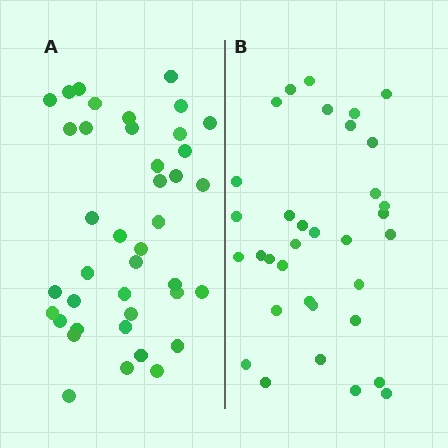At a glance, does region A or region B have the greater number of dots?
Region A (the left region) has more dots.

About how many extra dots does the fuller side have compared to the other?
Region A has about 6 more dots than region B.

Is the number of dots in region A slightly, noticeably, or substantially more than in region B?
Region A has only slightly more — the two regions are fairly close. The ratio is roughly 1.2 to 1.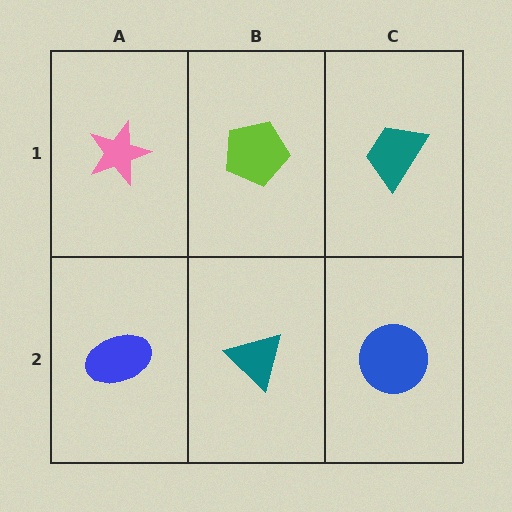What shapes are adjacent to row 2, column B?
A lime pentagon (row 1, column B), a blue ellipse (row 2, column A), a blue circle (row 2, column C).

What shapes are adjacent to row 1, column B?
A teal triangle (row 2, column B), a pink star (row 1, column A), a teal trapezoid (row 1, column C).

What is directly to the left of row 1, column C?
A lime pentagon.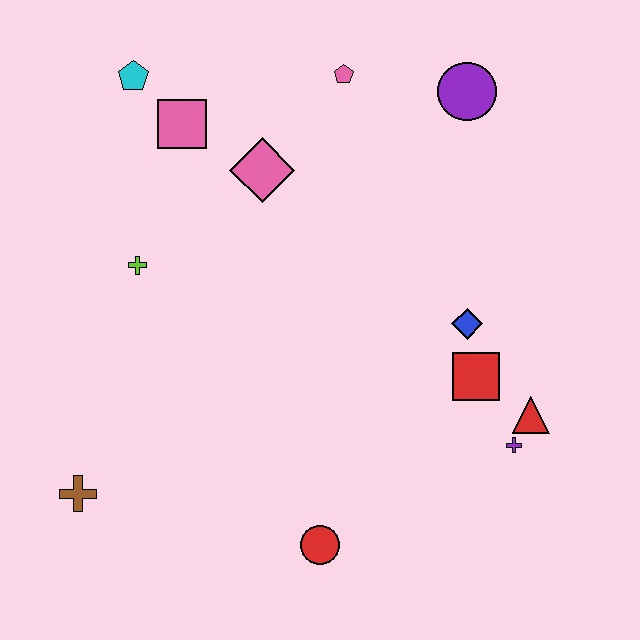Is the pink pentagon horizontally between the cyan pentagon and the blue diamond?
Yes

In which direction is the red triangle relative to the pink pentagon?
The red triangle is below the pink pentagon.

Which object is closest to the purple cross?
The red triangle is closest to the purple cross.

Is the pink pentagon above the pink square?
Yes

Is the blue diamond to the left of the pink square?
No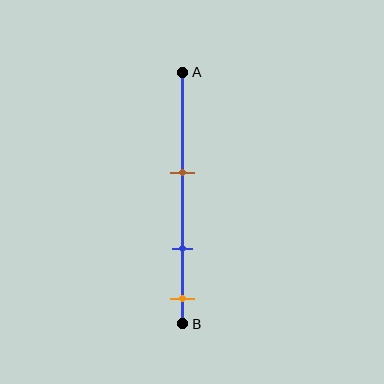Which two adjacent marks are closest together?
The blue and orange marks are the closest adjacent pair.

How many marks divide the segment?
There are 3 marks dividing the segment.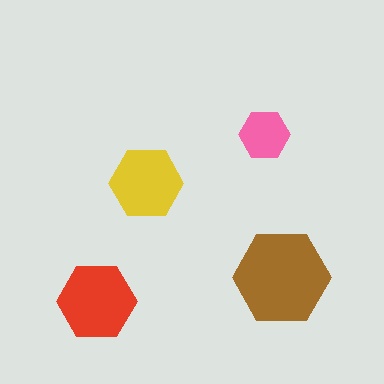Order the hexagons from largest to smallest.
the brown one, the red one, the yellow one, the pink one.